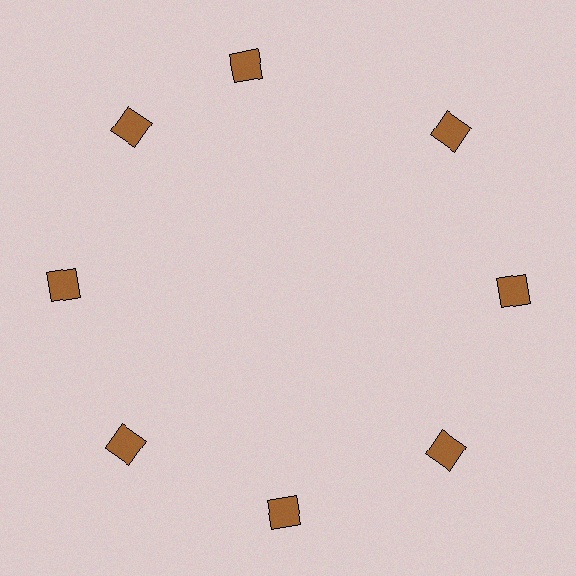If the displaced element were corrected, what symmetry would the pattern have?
It would have 8-fold rotational symmetry — the pattern would map onto itself every 45 degrees.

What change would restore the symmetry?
The symmetry would be restored by rotating it back into even spacing with its neighbors so that all 8 squares sit at equal angles and equal distance from the center.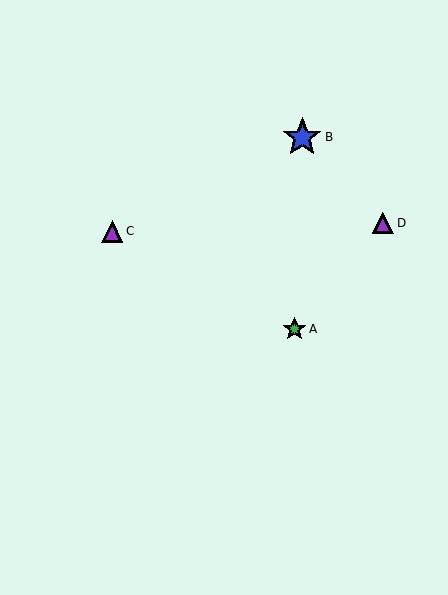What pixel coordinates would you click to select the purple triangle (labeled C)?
Click at (112, 232) to select the purple triangle C.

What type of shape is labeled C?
Shape C is a purple triangle.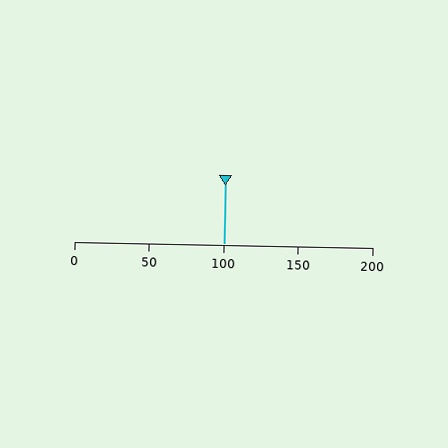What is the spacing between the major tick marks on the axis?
The major ticks are spaced 50 apart.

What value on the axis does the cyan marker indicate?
The marker indicates approximately 100.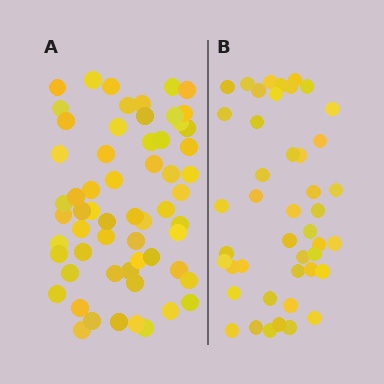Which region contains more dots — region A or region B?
Region A (the left region) has more dots.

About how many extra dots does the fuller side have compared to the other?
Region A has approximately 15 more dots than region B.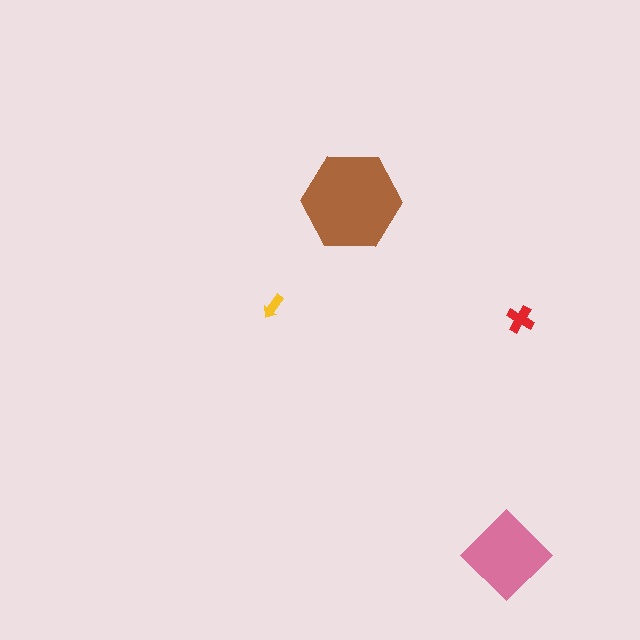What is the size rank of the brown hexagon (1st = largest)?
1st.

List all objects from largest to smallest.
The brown hexagon, the pink diamond, the red cross, the yellow arrow.